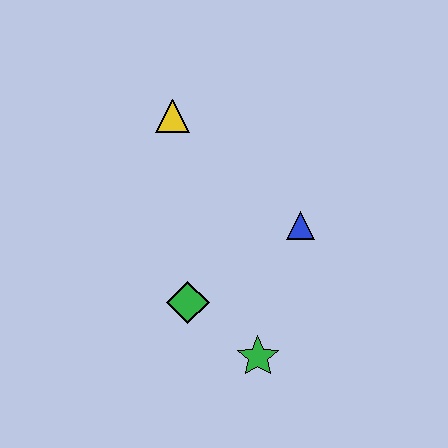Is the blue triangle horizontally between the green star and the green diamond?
No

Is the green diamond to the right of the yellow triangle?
Yes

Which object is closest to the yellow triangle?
The blue triangle is closest to the yellow triangle.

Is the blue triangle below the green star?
No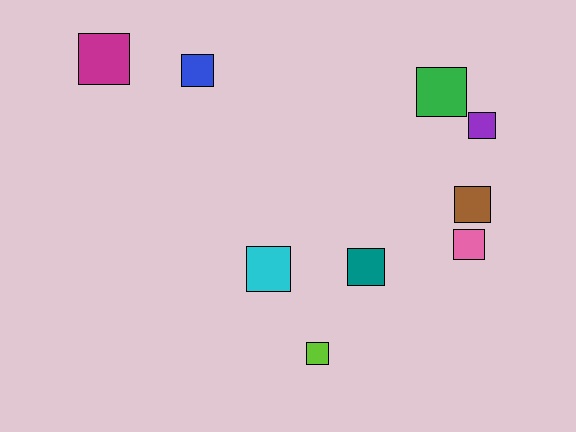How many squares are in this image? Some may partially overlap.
There are 9 squares.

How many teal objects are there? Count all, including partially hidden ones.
There is 1 teal object.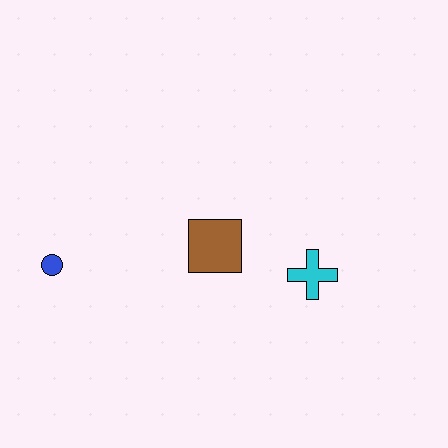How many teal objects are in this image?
There are no teal objects.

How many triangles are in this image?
There are no triangles.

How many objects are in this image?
There are 3 objects.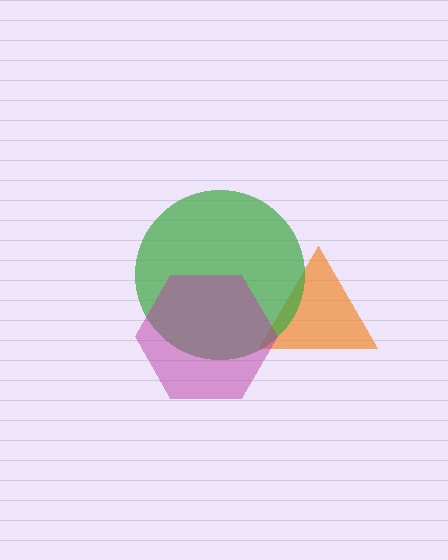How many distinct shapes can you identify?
There are 3 distinct shapes: an orange triangle, a green circle, a magenta hexagon.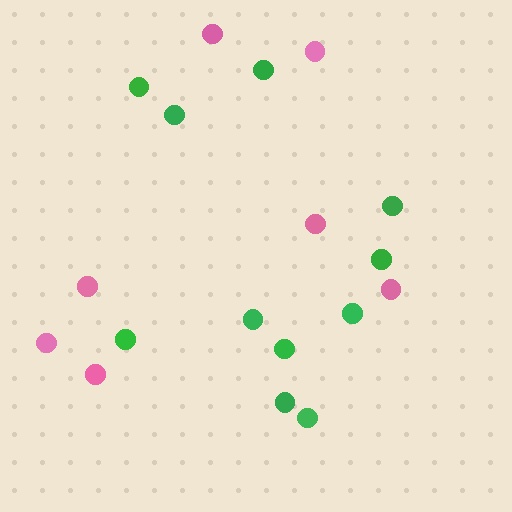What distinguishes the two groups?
There are 2 groups: one group of pink circles (7) and one group of green circles (11).